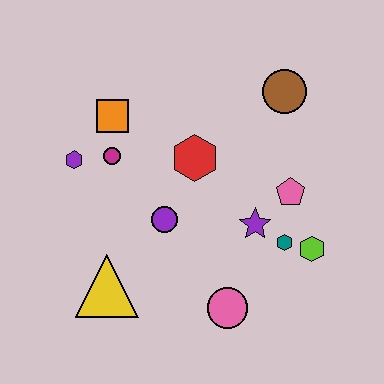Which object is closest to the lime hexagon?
The teal hexagon is closest to the lime hexagon.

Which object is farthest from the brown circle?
The yellow triangle is farthest from the brown circle.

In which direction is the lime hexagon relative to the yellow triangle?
The lime hexagon is to the right of the yellow triangle.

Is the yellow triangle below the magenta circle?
Yes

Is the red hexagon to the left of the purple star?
Yes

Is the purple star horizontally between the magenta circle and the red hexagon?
No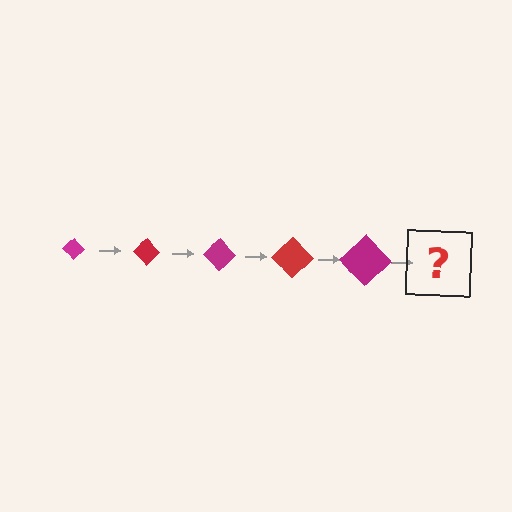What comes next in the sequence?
The next element should be a red diamond, larger than the previous one.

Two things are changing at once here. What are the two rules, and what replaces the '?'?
The two rules are that the diamond grows larger each step and the color cycles through magenta and red. The '?' should be a red diamond, larger than the previous one.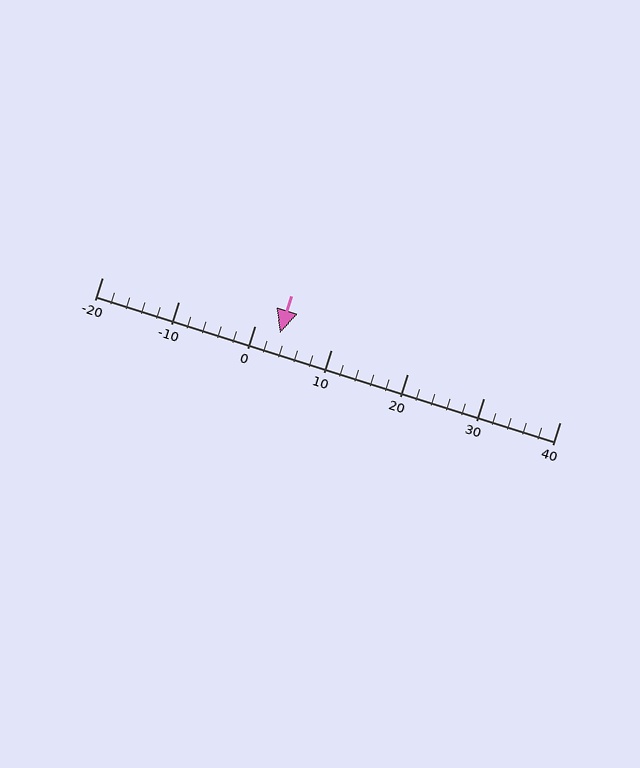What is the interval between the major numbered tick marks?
The major tick marks are spaced 10 units apart.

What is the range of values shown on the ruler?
The ruler shows values from -20 to 40.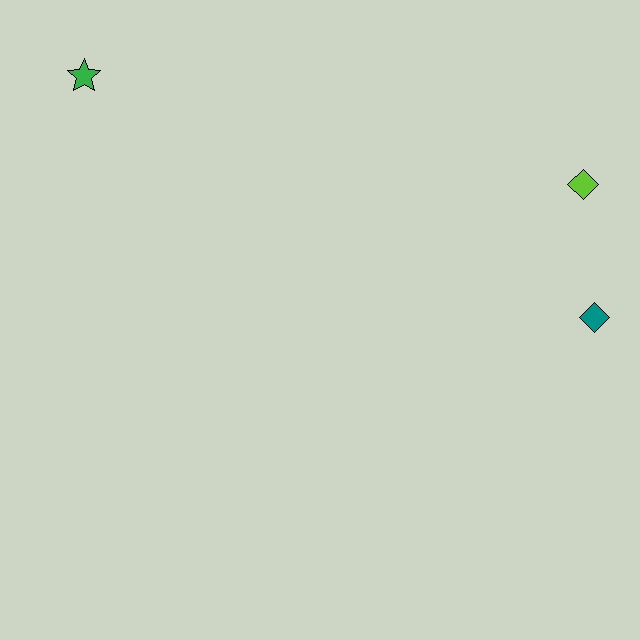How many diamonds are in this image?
There are 2 diamonds.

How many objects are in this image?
There are 3 objects.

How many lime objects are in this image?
There is 1 lime object.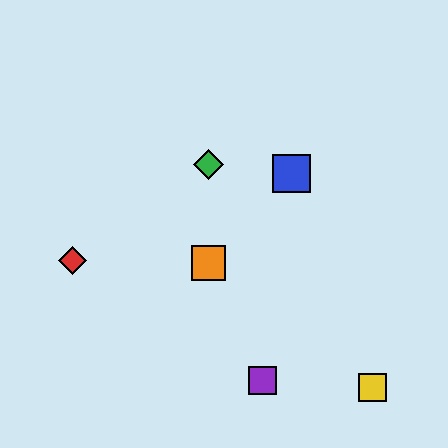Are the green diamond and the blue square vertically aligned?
No, the green diamond is at x≈208 and the blue square is at x≈291.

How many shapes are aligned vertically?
2 shapes (the green diamond, the orange square) are aligned vertically.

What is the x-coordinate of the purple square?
The purple square is at x≈263.